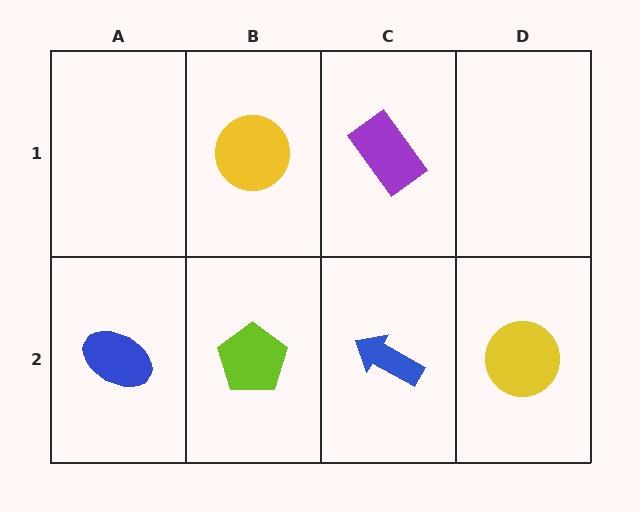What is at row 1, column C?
A purple rectangle.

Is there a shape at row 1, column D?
No, that cell is empty.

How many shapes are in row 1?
2 shapes.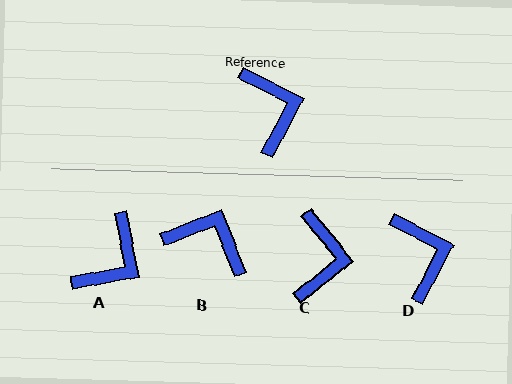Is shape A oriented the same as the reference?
No, it is off by about 52 degrees.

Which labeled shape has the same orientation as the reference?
D.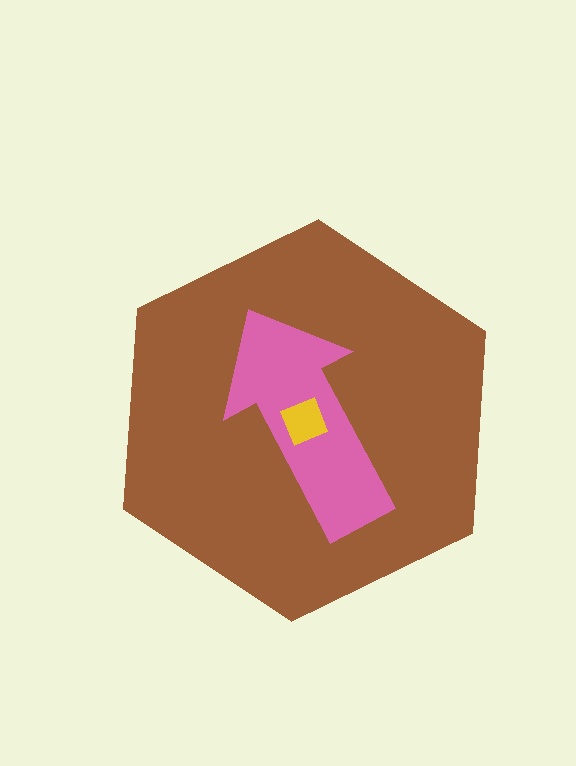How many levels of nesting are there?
3.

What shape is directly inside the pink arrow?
The yellow diamond.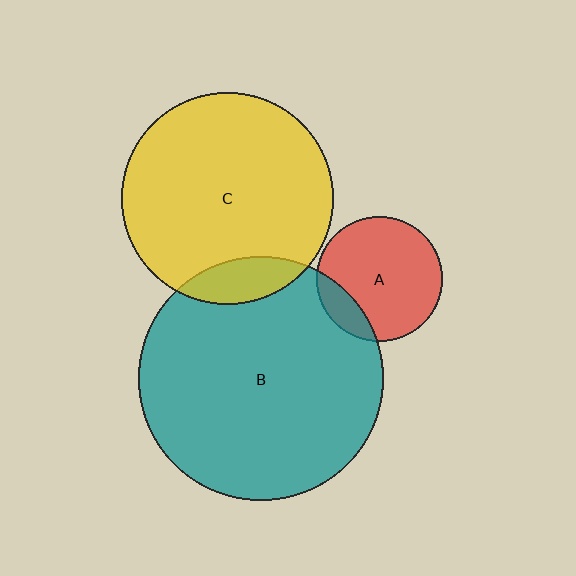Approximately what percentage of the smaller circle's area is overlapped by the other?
Approximately 10%.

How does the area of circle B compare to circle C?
Approximately 1.3 times.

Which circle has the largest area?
Circle B (teal).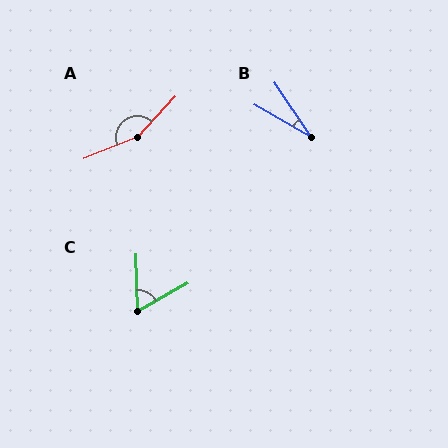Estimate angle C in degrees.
Approximately 62 degrees.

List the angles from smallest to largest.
B (27°), C (62°), A (154°).